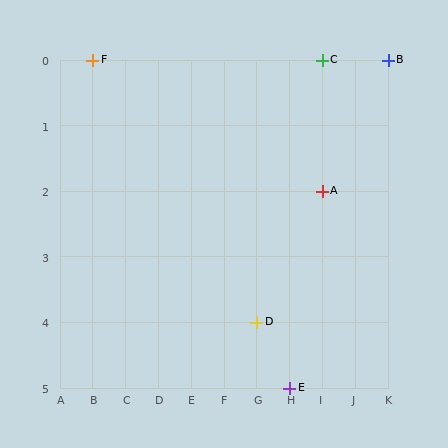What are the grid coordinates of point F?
Point F is at grid coordinates (B, 0).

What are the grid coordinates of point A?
Point A is at grid coordinates (I, 2).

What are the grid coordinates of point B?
Point B is at grid coordinates (K, 0).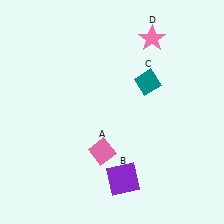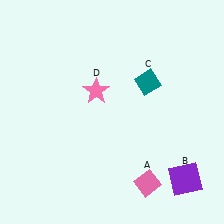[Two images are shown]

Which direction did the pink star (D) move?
The pink star (D) moved left.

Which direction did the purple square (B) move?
The purple square (B) moved right.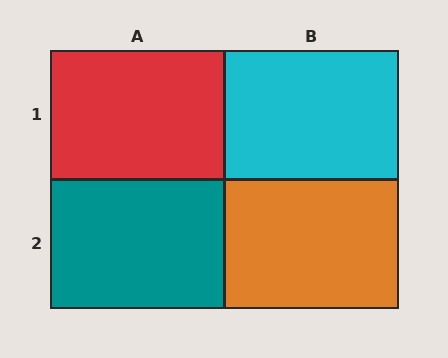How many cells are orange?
1 cell is orange.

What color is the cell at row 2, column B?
Orange.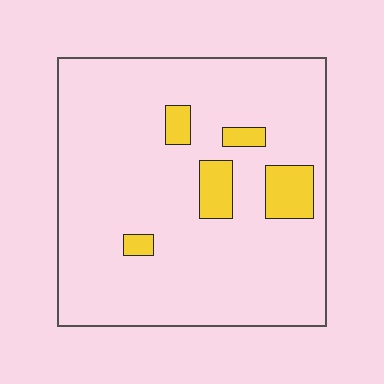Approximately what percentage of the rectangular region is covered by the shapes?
Approximately 10%.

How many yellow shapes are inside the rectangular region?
5.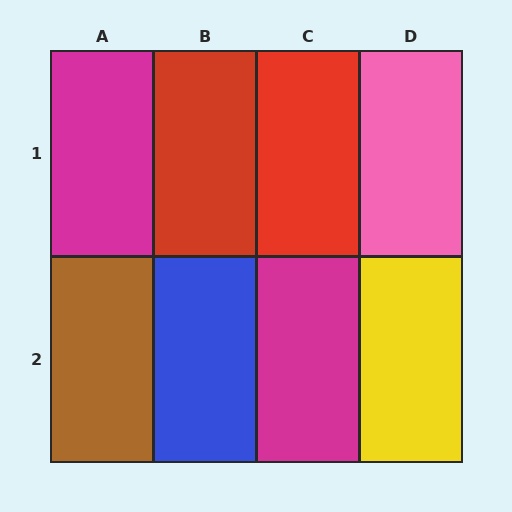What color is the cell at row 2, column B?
Blue.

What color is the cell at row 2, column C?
Magenta.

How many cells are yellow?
1 cell is yellow.